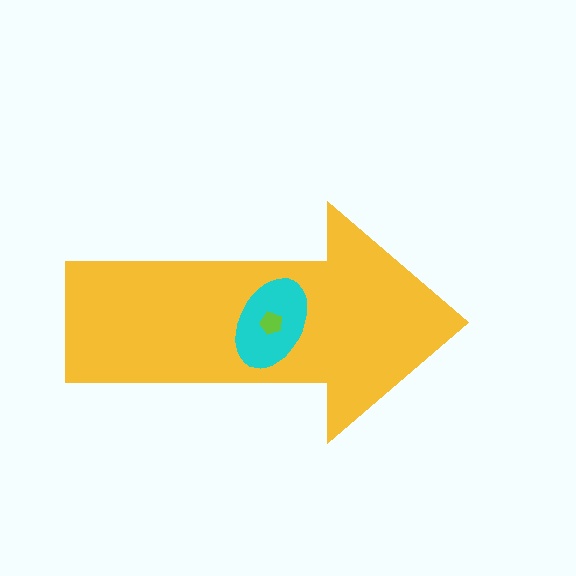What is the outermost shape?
The yellow arrow.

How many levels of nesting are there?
3.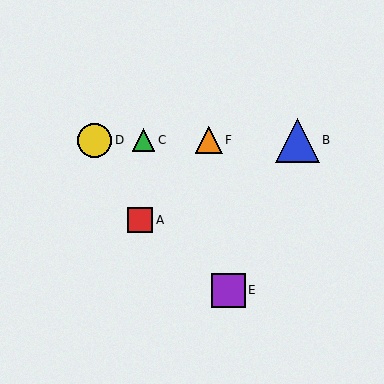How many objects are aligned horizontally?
4 objects (B, C, D, F) are aligned horizontally.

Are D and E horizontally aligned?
No, D is at y≈140 and E is at y≈290.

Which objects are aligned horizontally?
Objects B, C, D, F are aligned horizontally.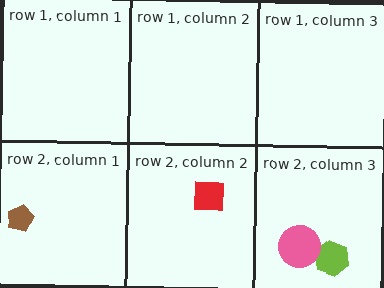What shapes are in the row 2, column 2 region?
The red square.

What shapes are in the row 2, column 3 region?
The lime hexagon, the pink circle.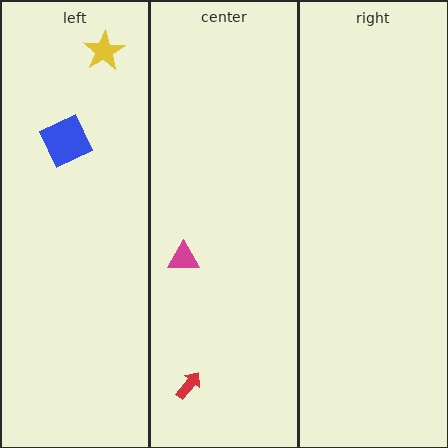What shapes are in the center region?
The red arrow, the magenta triangle.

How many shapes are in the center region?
2.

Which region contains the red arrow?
The center region.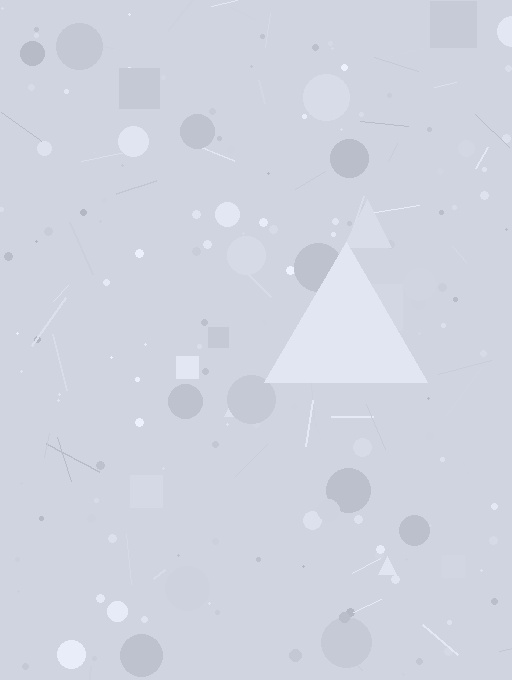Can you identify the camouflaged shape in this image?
The camouflaged shape is a triangle.